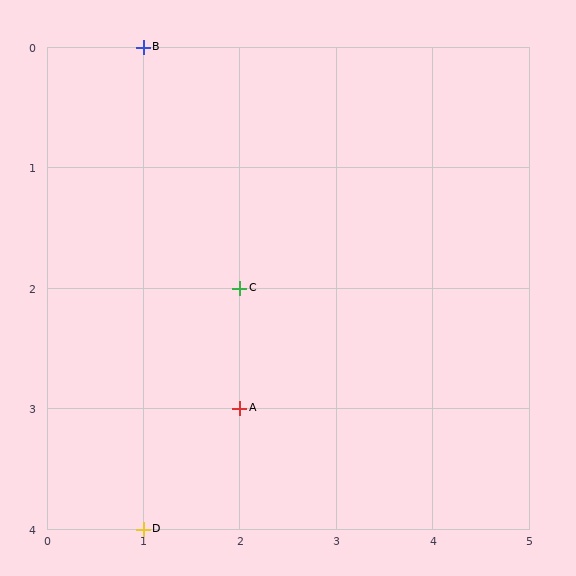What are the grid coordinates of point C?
Point C is at grid coordinates (2, 2).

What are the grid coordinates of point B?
Point B is at grid coordinates (1, 0).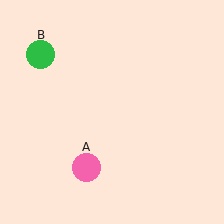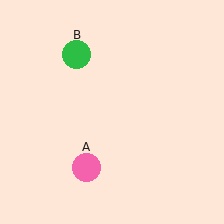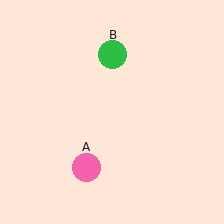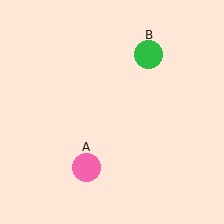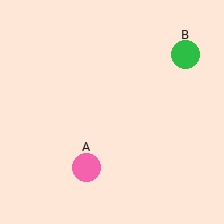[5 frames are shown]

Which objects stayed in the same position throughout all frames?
Pink circle (object A) remained stationary.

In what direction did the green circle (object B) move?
The green circle (object B) moved right.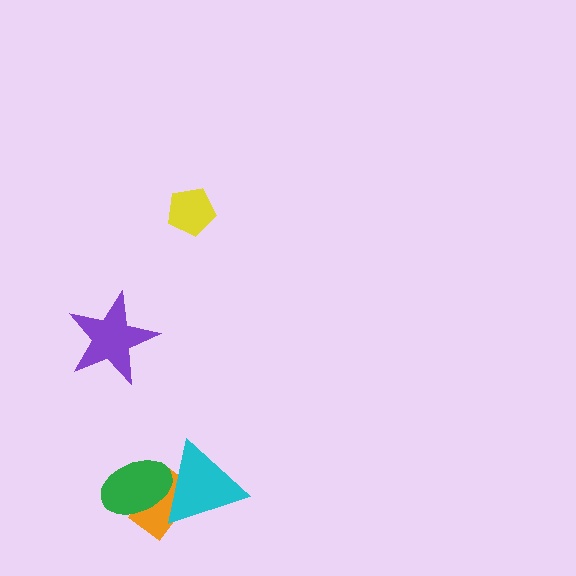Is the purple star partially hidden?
No, no other shape covers it.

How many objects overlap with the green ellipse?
2 objects overlap with the green ellipse.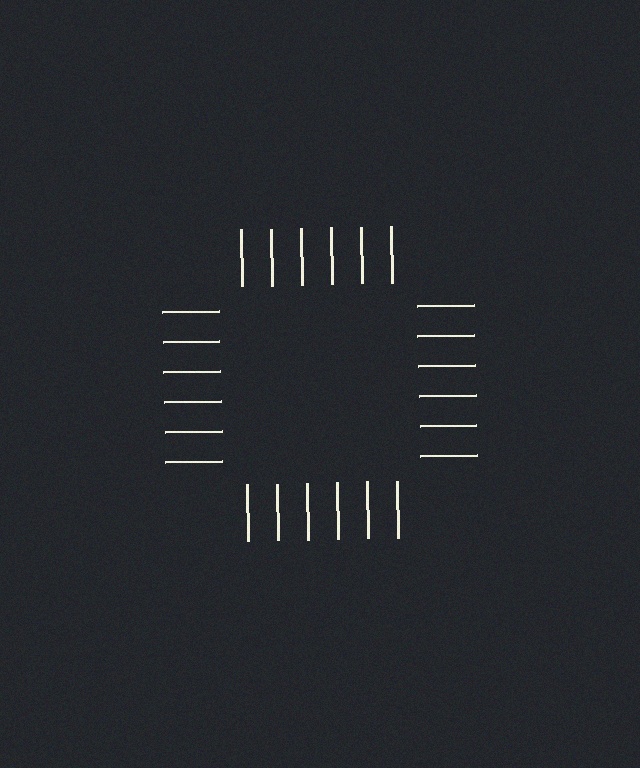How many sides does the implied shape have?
4 sides — the line-ends trace a square.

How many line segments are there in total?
24 — 6 along each of the 4 edges.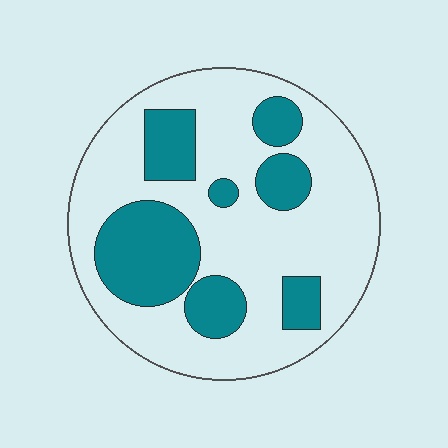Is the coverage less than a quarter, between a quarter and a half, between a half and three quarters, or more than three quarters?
Between a quarter and a half.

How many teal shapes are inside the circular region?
7.